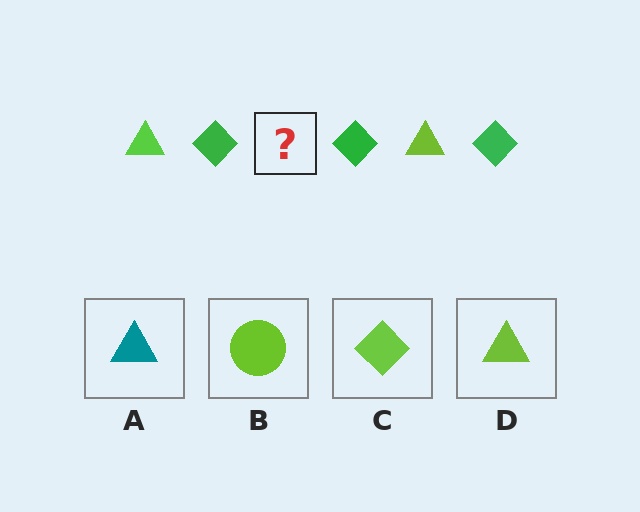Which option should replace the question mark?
Option D.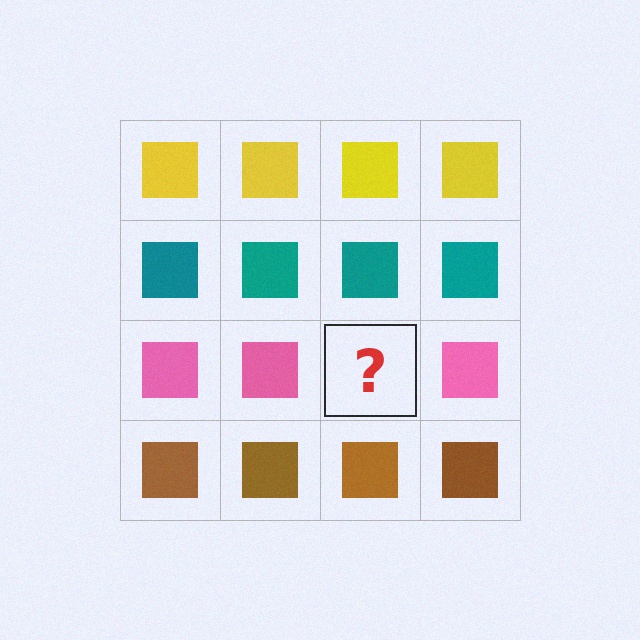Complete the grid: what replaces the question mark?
The question mark should be replaced with a pink square.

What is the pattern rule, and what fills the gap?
The rule is that each row has a consistent color. The gap should be filled with a pink square.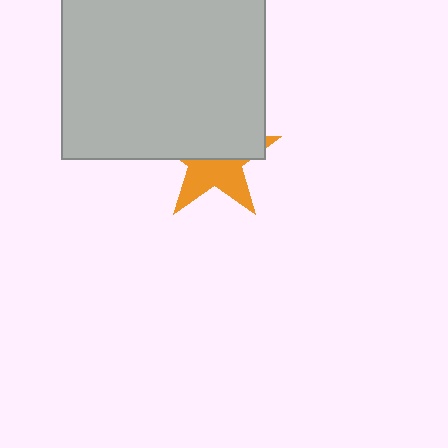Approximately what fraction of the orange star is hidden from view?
Roughly 55% of the orange star is hidden behind the light gray square.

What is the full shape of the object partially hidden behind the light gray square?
The partially hidden object is an orange star.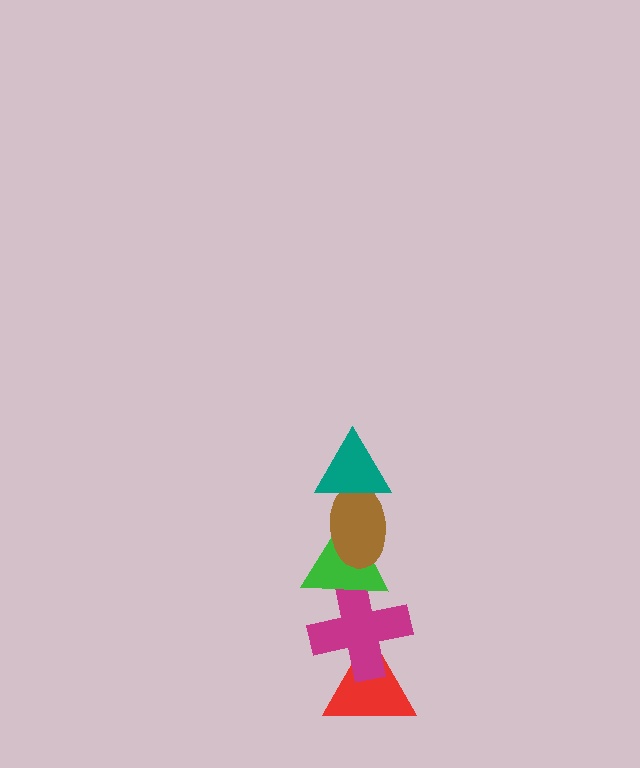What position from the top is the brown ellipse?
The brown ellipse is 2nd from the top.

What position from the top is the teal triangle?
The teal triangle is 1st from the top.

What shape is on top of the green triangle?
The brown ellipse is on top of the green triangle.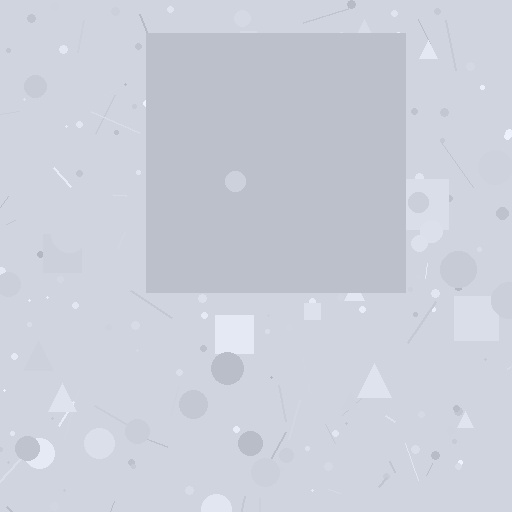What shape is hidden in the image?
A square is hidden in the image.